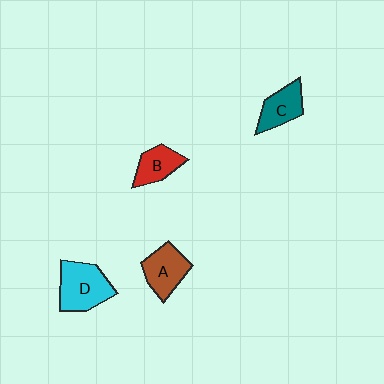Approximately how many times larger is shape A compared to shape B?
Approximately 1.3 times.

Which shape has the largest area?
Shape D (cyan).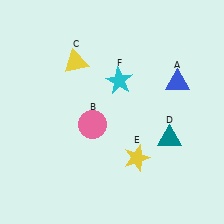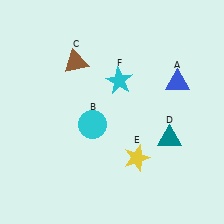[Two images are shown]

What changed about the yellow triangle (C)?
In Image 1, C is yellow. In Image 2, it changed to brown.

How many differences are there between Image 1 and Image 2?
There are 2 differences between the two images.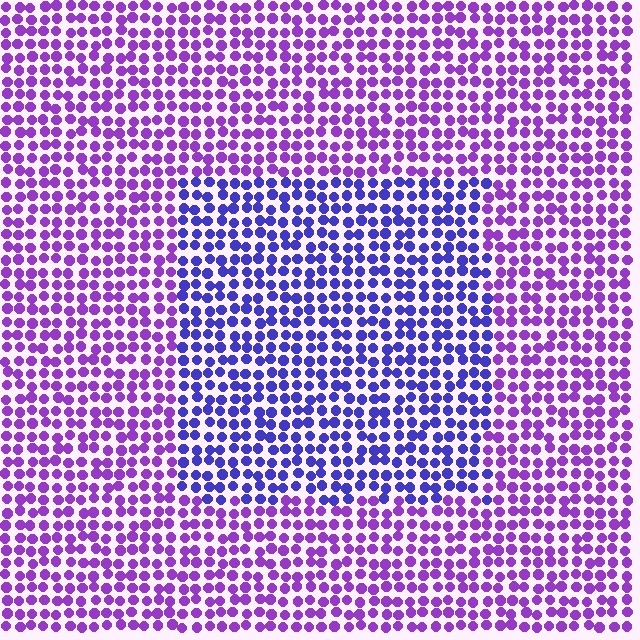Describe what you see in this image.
The image is filled with small purple elements in a uniform arrangement. A rectangle-shaped region is visible where the elements are tinted to a slightly different hue, forming a subtle color boundary.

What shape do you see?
I see a rectangle.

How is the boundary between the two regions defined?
The boundary is defined purely by a slight shift in hue (about 37 degrees). Spacing, size, and orientation are identical on both sides.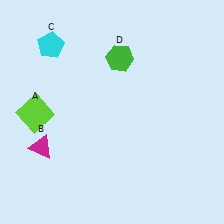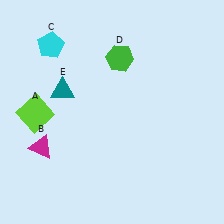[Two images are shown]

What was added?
A teal triangle (E) was added in Image 2.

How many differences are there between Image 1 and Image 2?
There is 1 difference between the two images.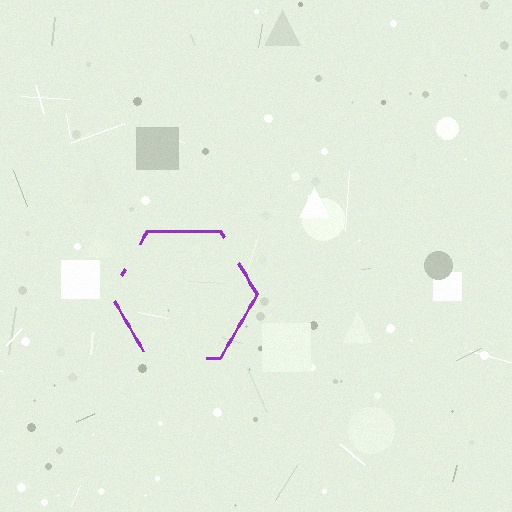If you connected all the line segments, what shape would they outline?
They would outline a hexagon.